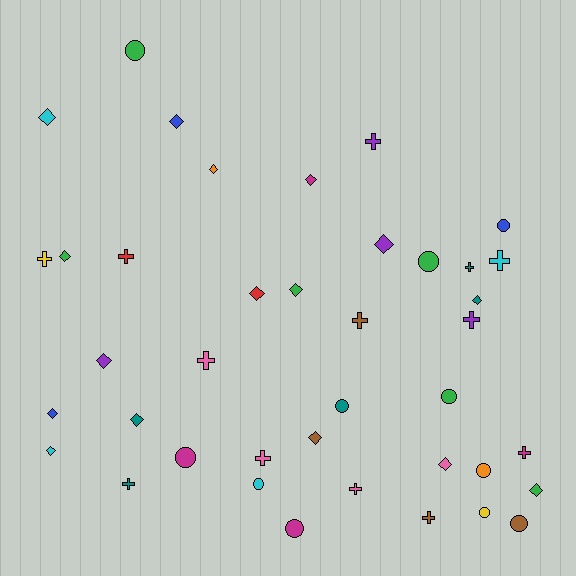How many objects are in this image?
There are 40 objects.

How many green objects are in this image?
There are 6 green objects.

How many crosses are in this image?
There are 13 crosses.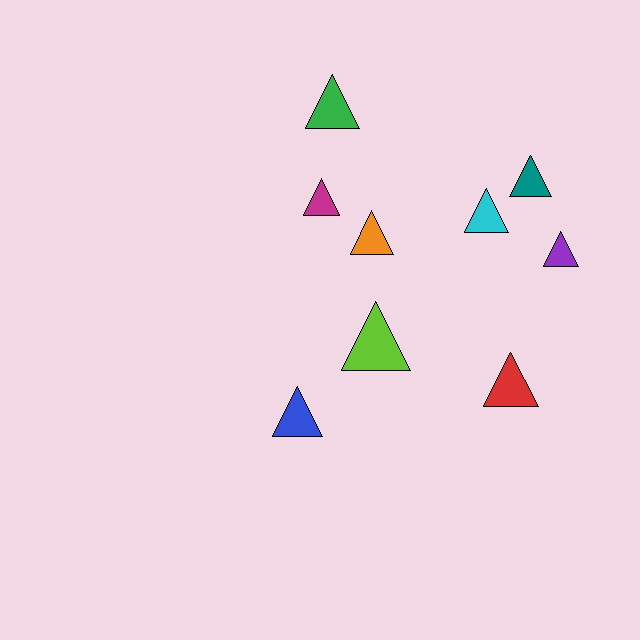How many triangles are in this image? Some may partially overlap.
There are 9 triangles.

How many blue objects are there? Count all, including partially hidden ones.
There is 1 blue object.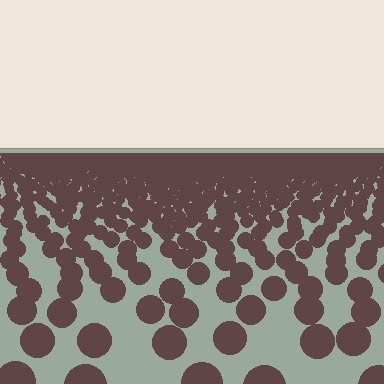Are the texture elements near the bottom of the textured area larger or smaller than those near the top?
Larger. Near the bottom, elements are closer to the viewer and appear at a bigger on-screen size.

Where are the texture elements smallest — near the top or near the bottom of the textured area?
Near the top.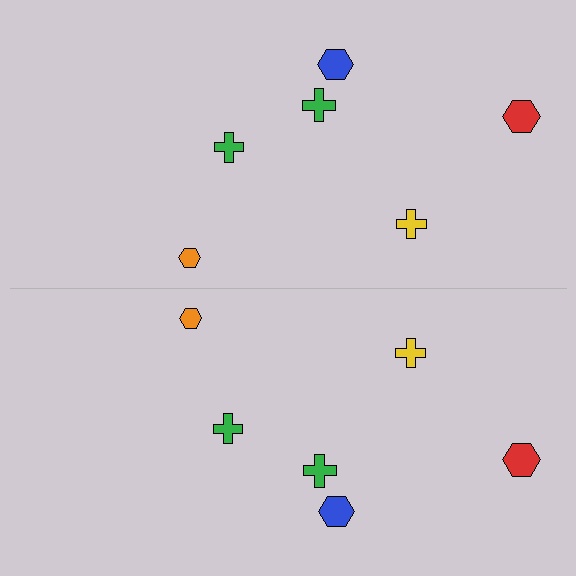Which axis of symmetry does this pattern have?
The pattern has a horizontal axis of symmetry running through the center of the image.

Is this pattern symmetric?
Yes, this pattern has bilateral (reflection) symmetry.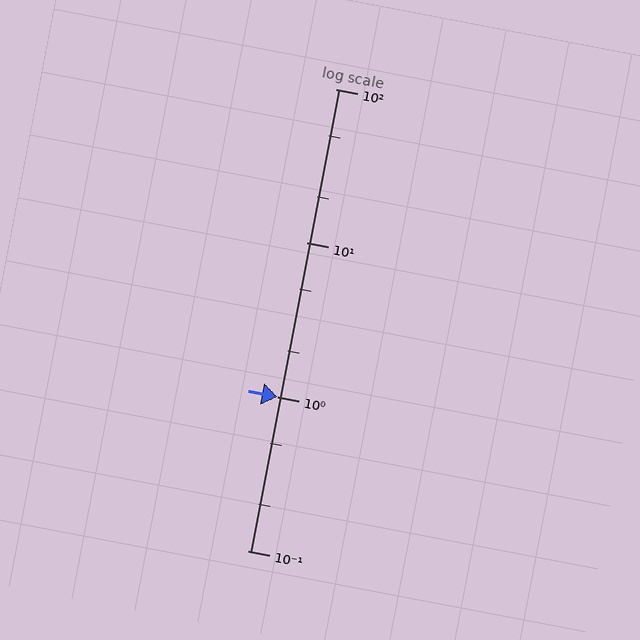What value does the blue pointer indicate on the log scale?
The pointer indicates approximately 1.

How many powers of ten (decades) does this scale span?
The scale spans 3 decades, from 0.1 to 100.